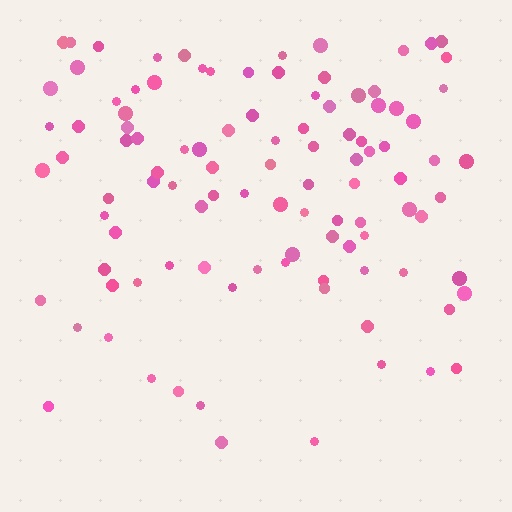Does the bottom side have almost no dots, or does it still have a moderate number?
Still a moderate number, just noticeably fewer than the top.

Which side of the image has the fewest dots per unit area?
The bottom.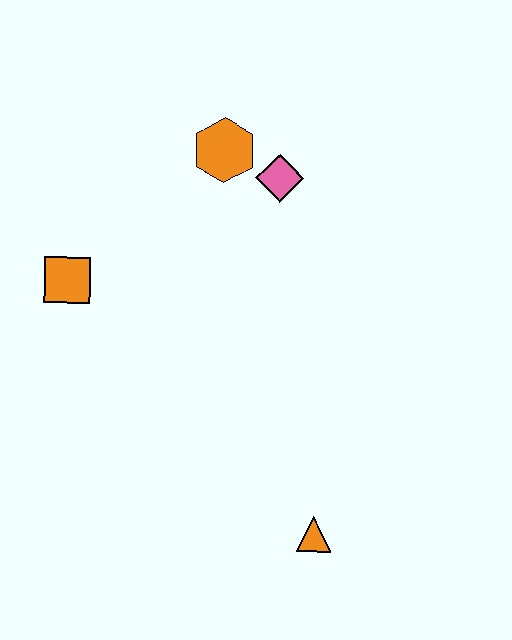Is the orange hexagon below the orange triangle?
No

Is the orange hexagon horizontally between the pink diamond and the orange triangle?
No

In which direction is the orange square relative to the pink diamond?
The orange square is to the left of the pink diamond.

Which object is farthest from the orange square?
The orange triangle is farthest from the orange square.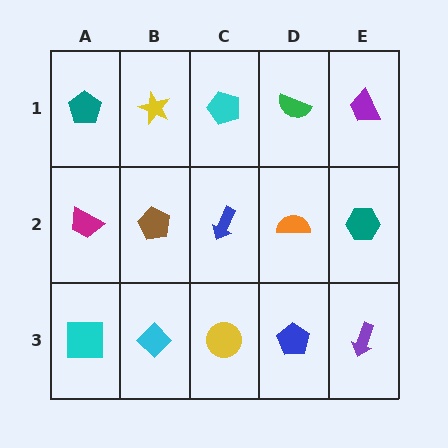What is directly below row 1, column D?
An orange semicircle.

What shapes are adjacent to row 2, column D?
A green semicircle (row 1, column D), a blue pentagon (row 3, column D), a blue arrow (row 2, column C), a teal hexagon (row 2, column E).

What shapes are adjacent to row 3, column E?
A teal hexagon (row 2, column E), a blue pentagon (row 3, column D).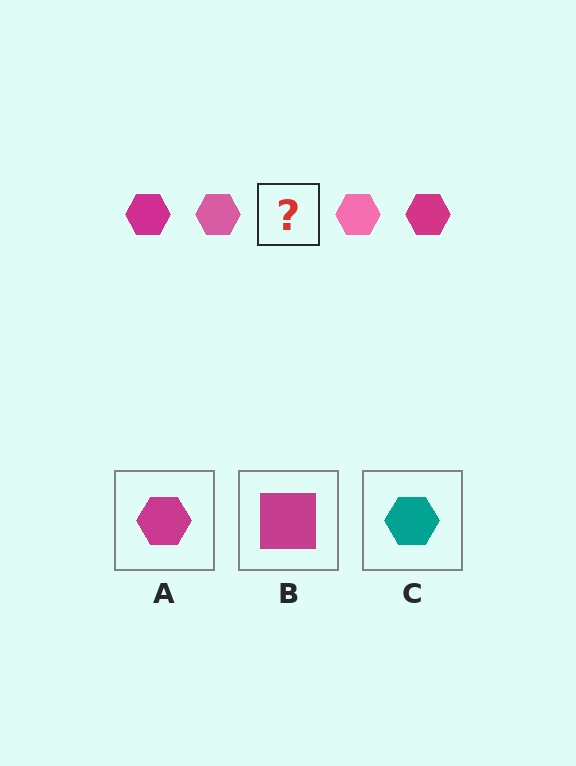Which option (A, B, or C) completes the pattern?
A.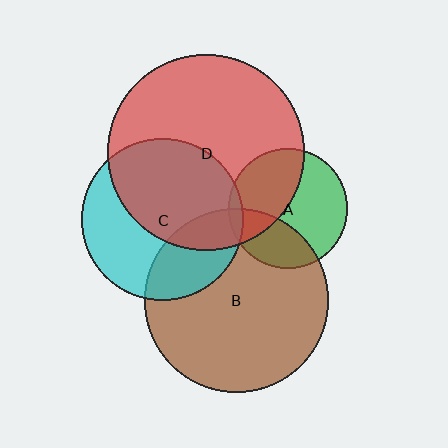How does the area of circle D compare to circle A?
Approximately 2.7 times.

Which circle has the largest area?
Circle D (red).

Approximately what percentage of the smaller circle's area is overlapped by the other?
Approximately 10%.